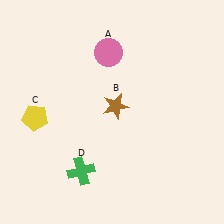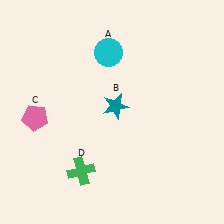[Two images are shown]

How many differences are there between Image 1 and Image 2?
There are 3 differences between the two images.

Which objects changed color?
A changed from pink to cyan. B changed from brown to teal. C changed from yellow to pink.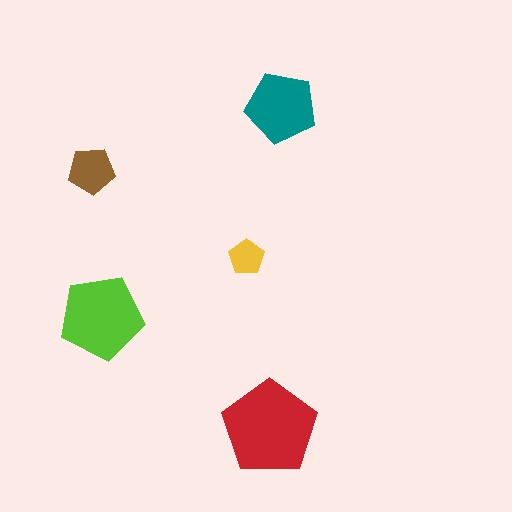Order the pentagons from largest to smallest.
the red one, the lime one, the teal one, the brown one, the yellow one.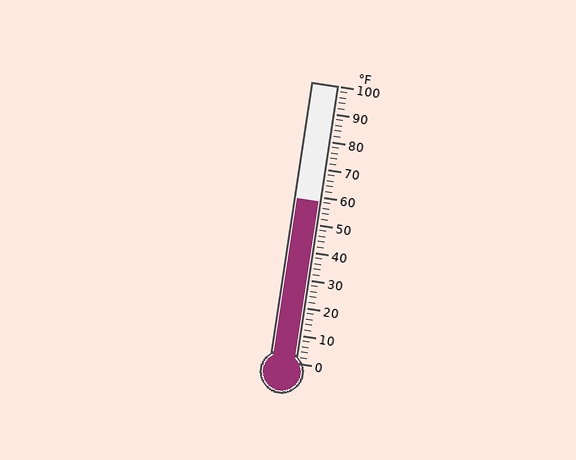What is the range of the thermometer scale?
The thermometer scale ranges from 0°F to 100°F.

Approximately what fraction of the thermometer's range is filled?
The thermometer is filled to approximately 60% of its range.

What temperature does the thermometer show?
The thermometer shows approximately 58°F.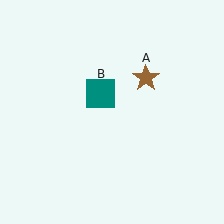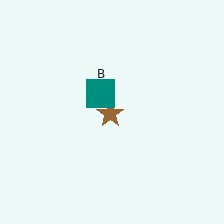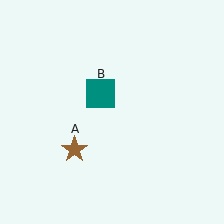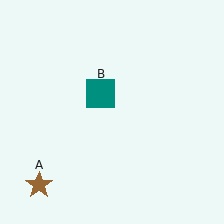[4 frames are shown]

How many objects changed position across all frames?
1 object changed position: brown star (object A).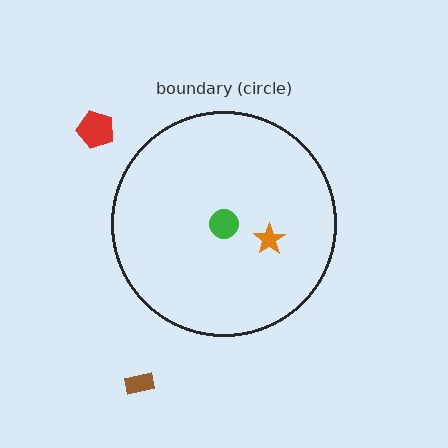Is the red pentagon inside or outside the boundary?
Outside.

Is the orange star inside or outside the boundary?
Inside.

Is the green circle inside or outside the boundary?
Inside.